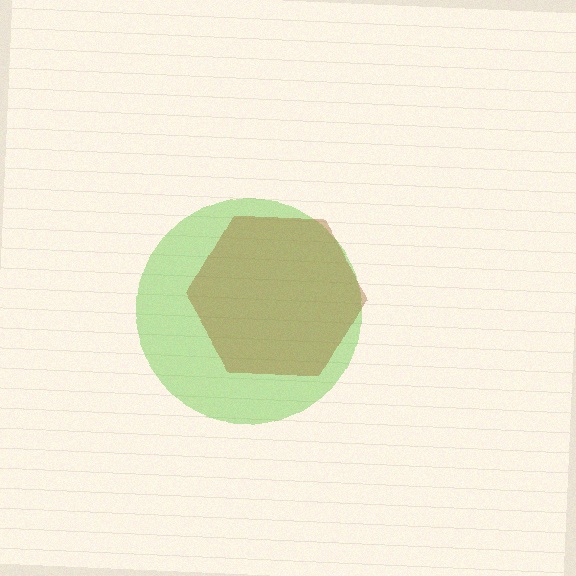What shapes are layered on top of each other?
The layered shapes are: a lime circle, a brown hexagon.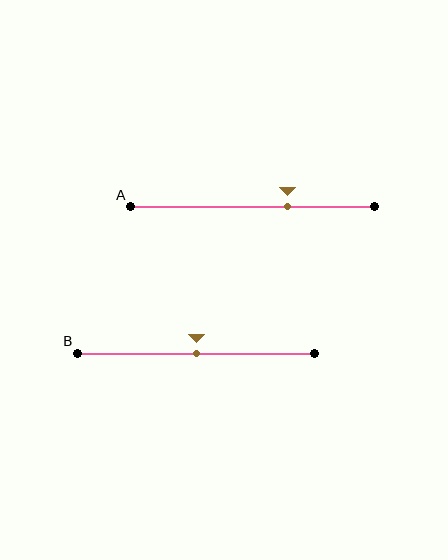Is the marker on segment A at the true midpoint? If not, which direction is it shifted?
No, the marker on segment A is shifted to the right by about 14% of the segment length.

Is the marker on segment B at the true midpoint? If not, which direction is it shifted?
Yes, the marker on segment B is at the true midpoint.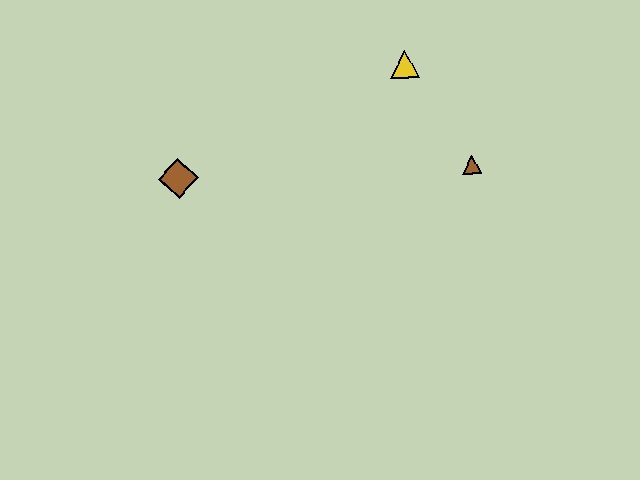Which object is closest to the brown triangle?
The yellow triangle is closest to the brown triangle.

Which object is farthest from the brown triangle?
The brown diamond is farthest from the brown triangle.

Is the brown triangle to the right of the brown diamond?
Yes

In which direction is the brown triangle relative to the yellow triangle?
The brown triangle is below the yellow triangle.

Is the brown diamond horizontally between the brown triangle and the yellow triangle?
No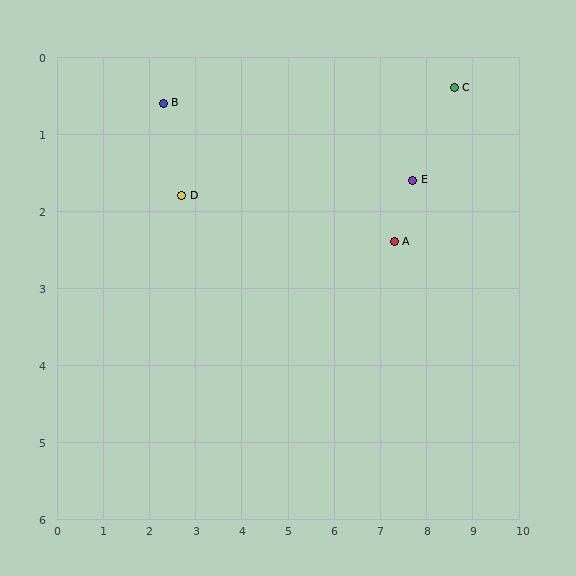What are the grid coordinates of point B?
Point B is at approximately (2.3, 0.6).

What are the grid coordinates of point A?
Point A is at approximately (7.3, 2.4).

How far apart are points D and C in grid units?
Points D and C are about 6.1 grid units apart.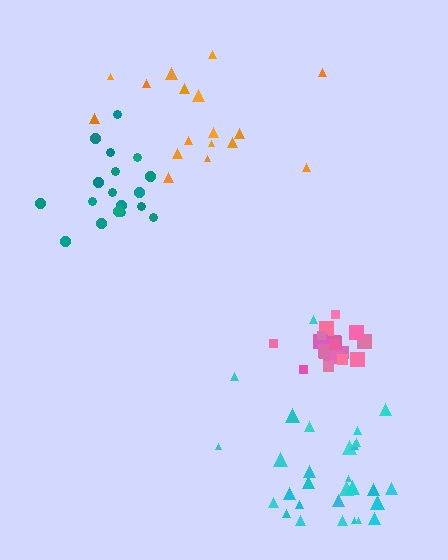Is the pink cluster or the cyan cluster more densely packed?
Pink.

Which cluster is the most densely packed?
Pink.